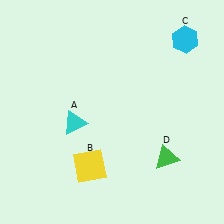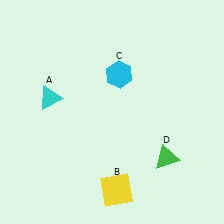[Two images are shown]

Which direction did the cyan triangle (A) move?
The cyan triangle (A) moved up.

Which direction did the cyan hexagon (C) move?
The cyan hexagon (C) moved left.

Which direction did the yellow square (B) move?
The yellow square (B) moved right.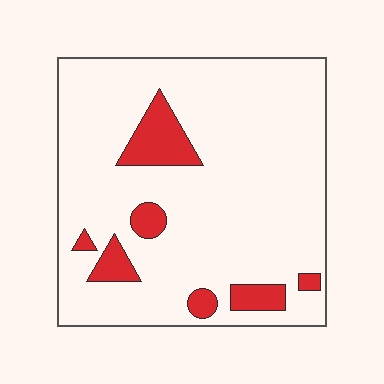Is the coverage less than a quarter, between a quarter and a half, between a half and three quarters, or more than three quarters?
Less than a quarter.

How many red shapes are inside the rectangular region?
7.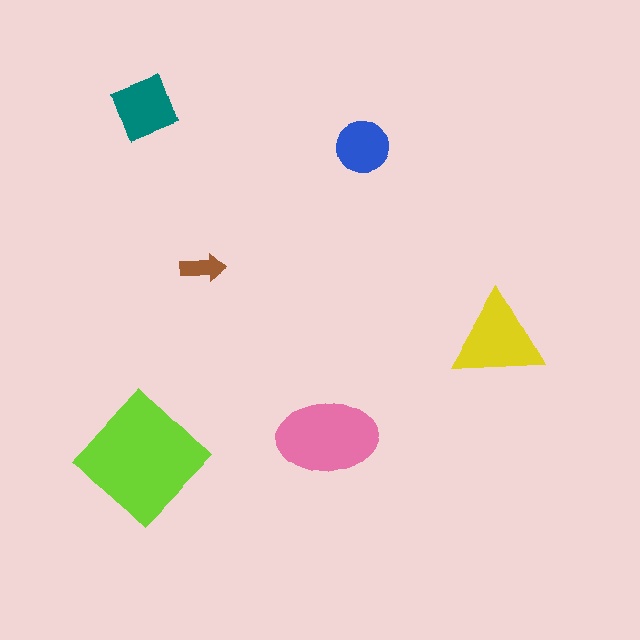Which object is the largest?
The lime diamond.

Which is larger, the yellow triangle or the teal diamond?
The yellow triangle.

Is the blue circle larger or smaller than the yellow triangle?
Smaller.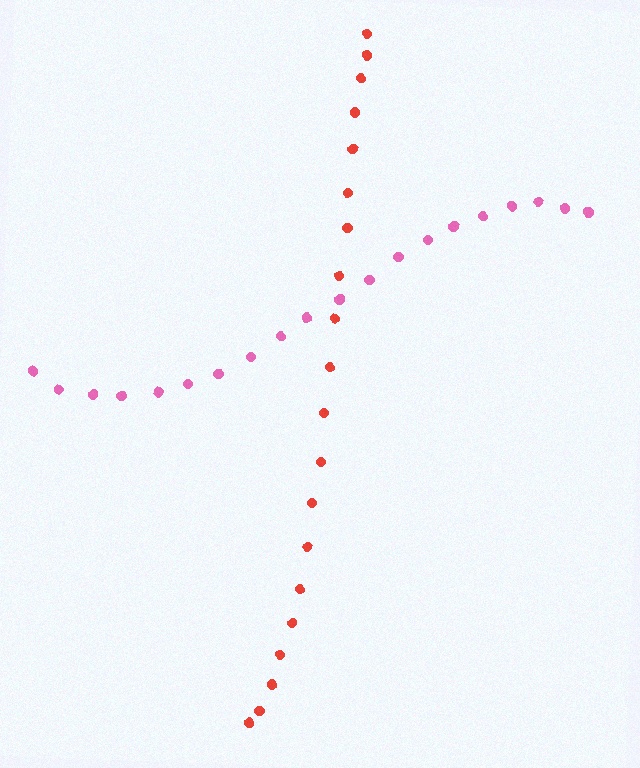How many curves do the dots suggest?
There are 2 distinct paths.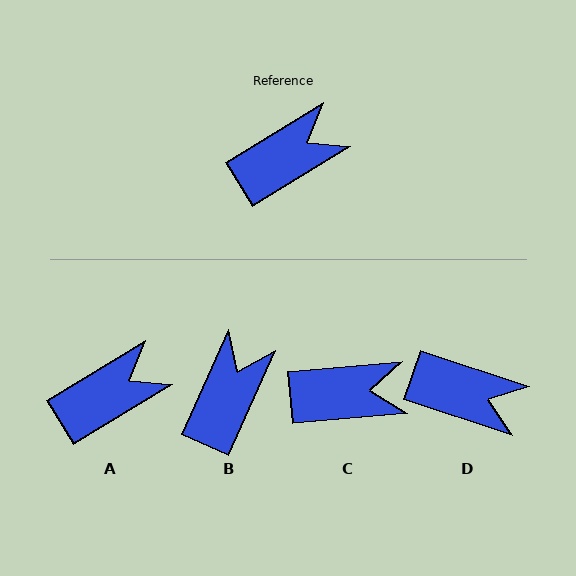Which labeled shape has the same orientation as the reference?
A.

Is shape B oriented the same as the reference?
No, it is off by about 35 degrees.